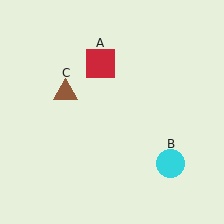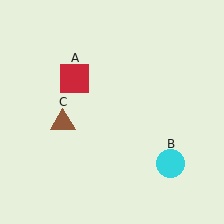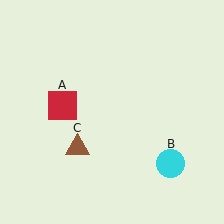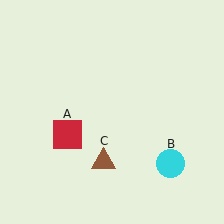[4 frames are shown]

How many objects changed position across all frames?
2 objects changed position: red square (object A), brown triangle (object C).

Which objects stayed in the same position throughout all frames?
Cyan circle (object B) remained stationary.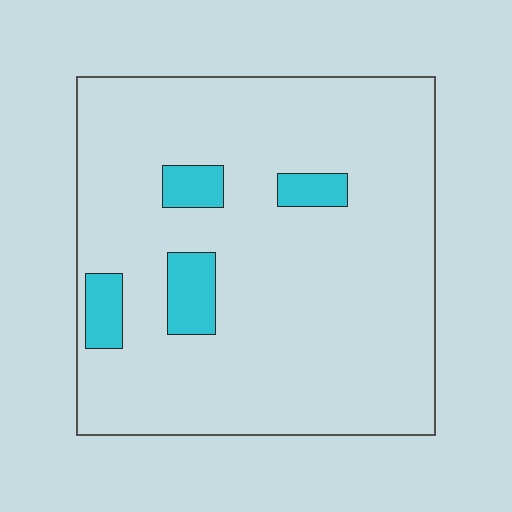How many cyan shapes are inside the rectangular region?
4.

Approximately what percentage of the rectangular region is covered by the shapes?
Approximately 10%.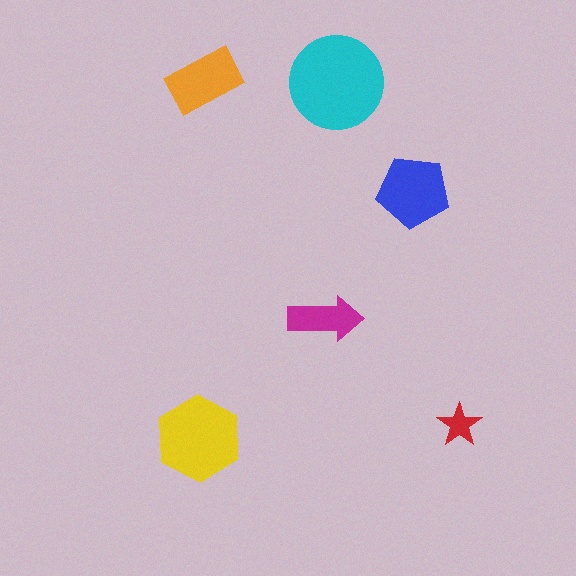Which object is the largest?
The cyan circle.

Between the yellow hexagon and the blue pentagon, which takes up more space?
The yellow hexagon.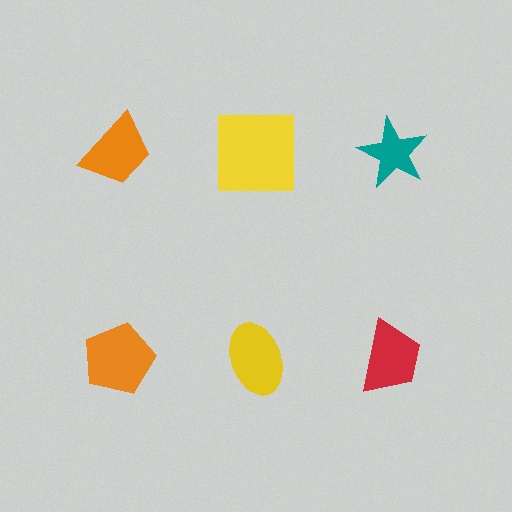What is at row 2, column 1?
An orange pentagon.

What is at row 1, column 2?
A yellow square.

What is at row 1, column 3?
A teal star.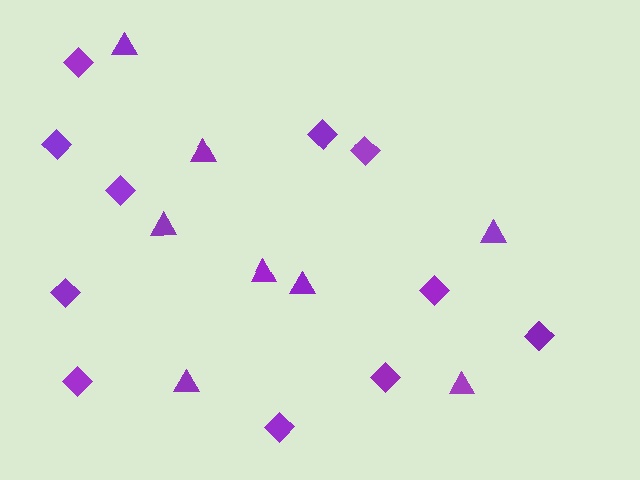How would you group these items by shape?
There are 2 groups: one group of diamonds (11) and one group of triangles (8).